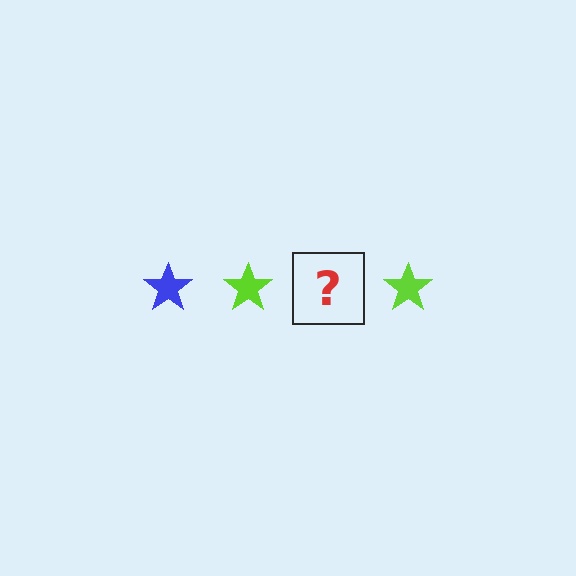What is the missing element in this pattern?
The missing element is a blue star.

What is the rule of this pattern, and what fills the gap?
The rule is that the pattern cycles through blue, lime stars. The gap should be filled with a blue star.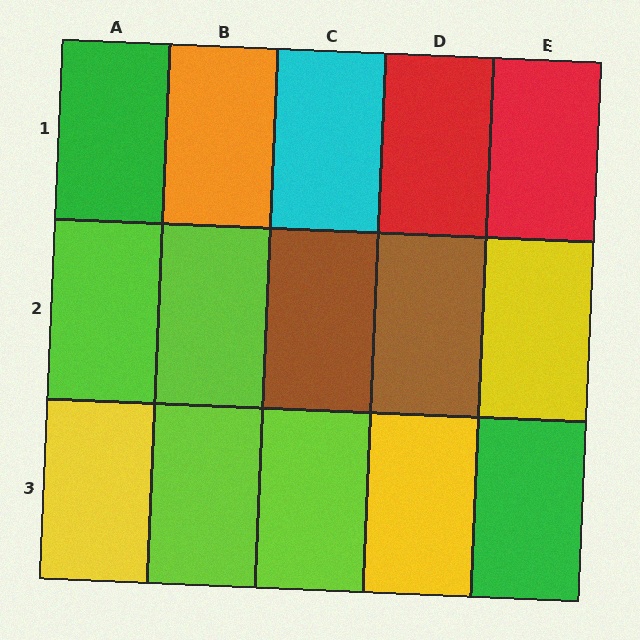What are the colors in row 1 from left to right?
Green, orange, cyan, red, red.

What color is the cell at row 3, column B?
Lime.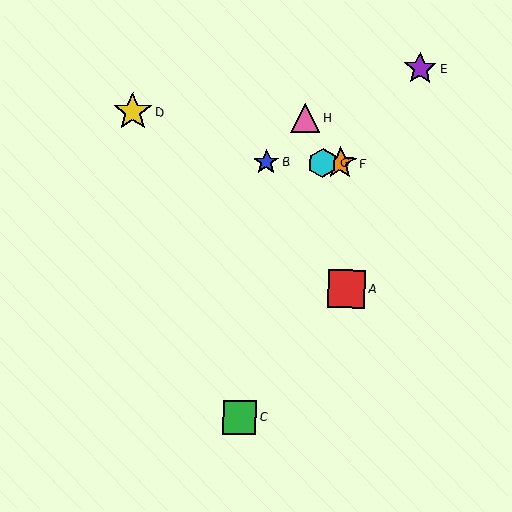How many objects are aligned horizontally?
3 objects (B, F, G) are aligned horizontally.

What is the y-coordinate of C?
Object C is at y≈417.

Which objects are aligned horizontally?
Objects B, F, G are aligned horizontally.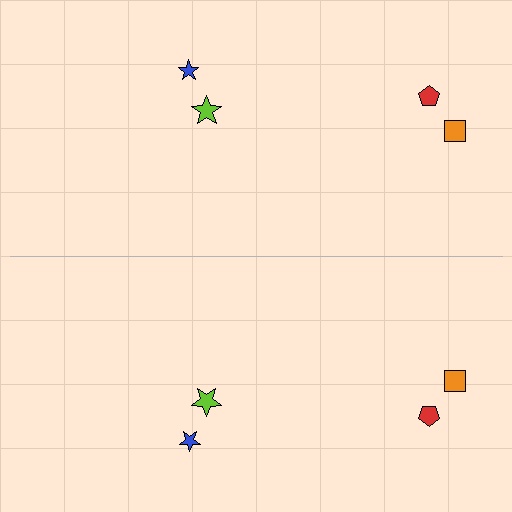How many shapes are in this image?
There are 8 shapes in this image.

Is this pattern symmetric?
Yes, this pattern has bilateral (reflection) symmetry.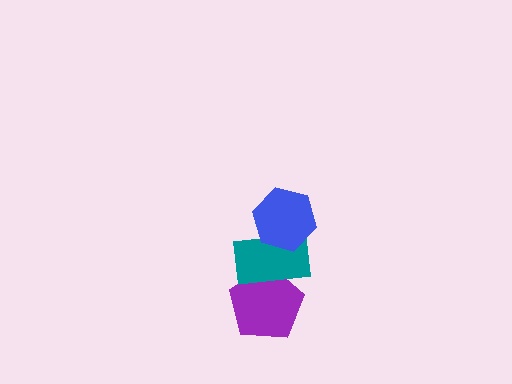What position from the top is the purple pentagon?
The purple pentagon is 3rd from the top.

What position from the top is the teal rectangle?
The teal rectangle is 2nd from the top.